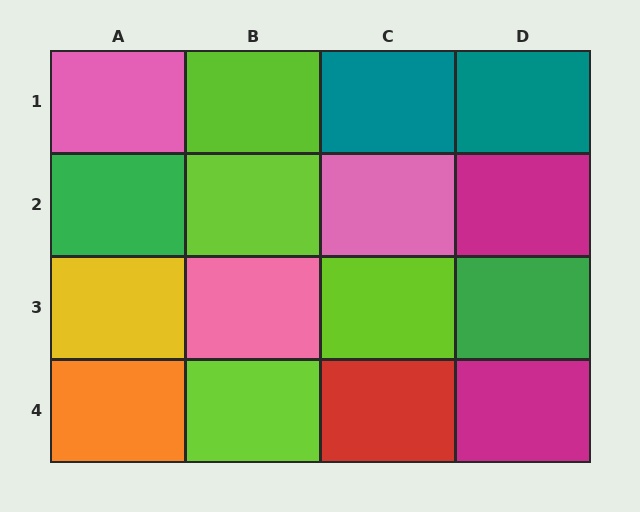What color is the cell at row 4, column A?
Orange.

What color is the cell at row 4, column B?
Lime.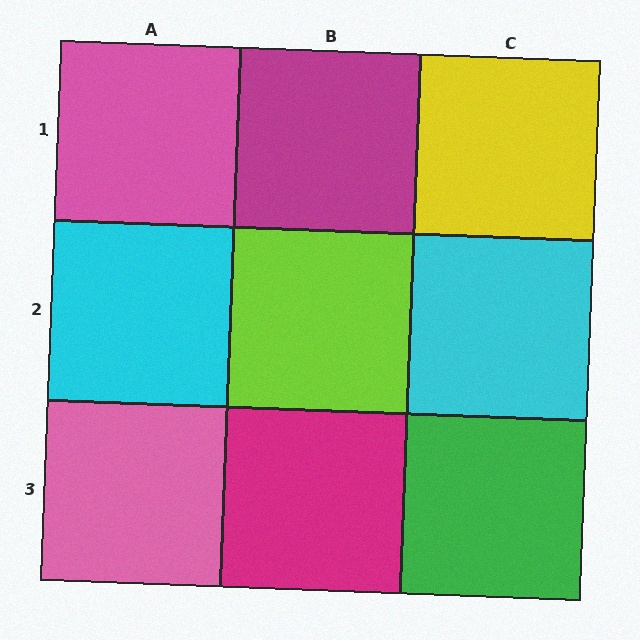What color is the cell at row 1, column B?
Magenta.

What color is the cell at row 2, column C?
Cyan.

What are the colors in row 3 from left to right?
Pink, magenta, green.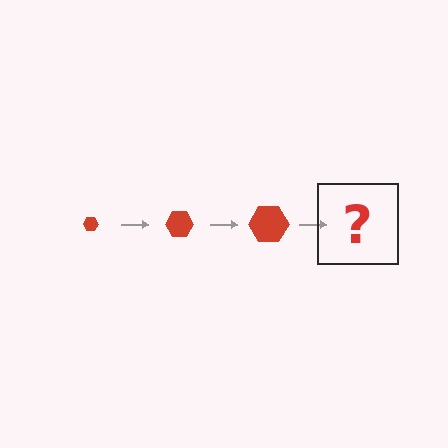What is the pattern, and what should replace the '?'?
The pattern is that the hexagon gets progressively larger each step. The '?' should be a red hexagon, larger than the previous one.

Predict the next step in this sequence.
The next step is a red hexagon, larger than the previous one.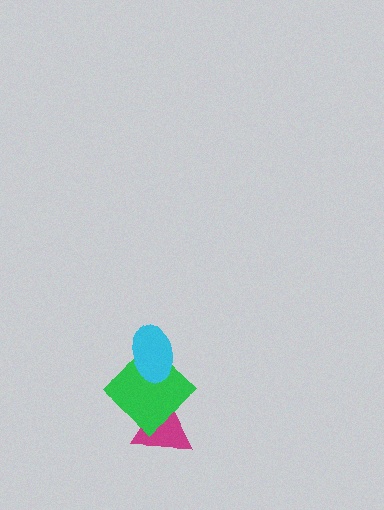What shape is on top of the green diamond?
The cyan ellipse is on top of the green diamond.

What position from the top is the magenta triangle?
The magenta triangle is 3rd from the top.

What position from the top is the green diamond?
The green diamond is 2nd from the top.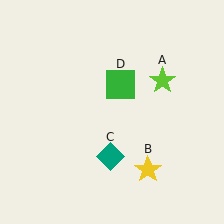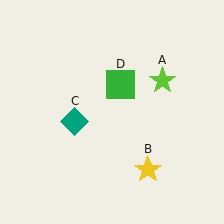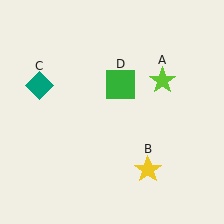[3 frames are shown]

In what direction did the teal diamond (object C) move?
The teal diamond (object C) moved up and to the left.